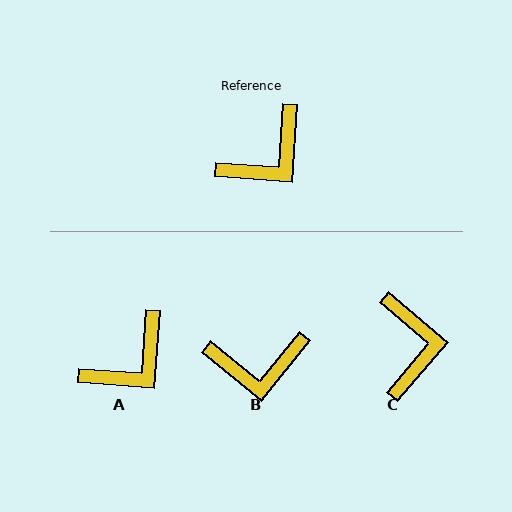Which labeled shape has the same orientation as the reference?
A.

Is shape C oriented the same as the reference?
No, it is off by about 54 degrees.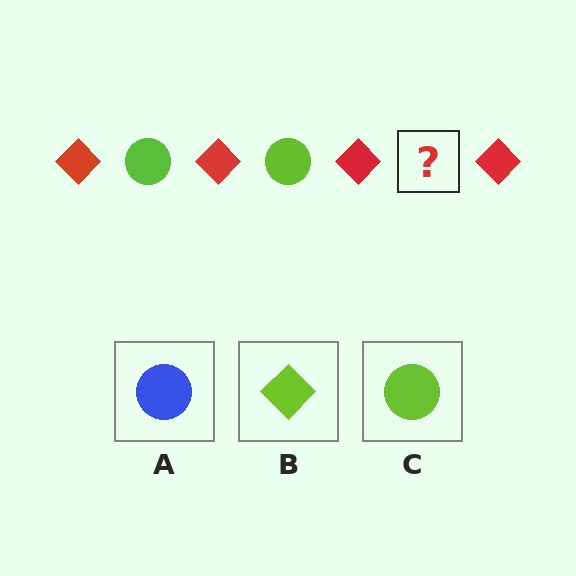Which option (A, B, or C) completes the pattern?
C.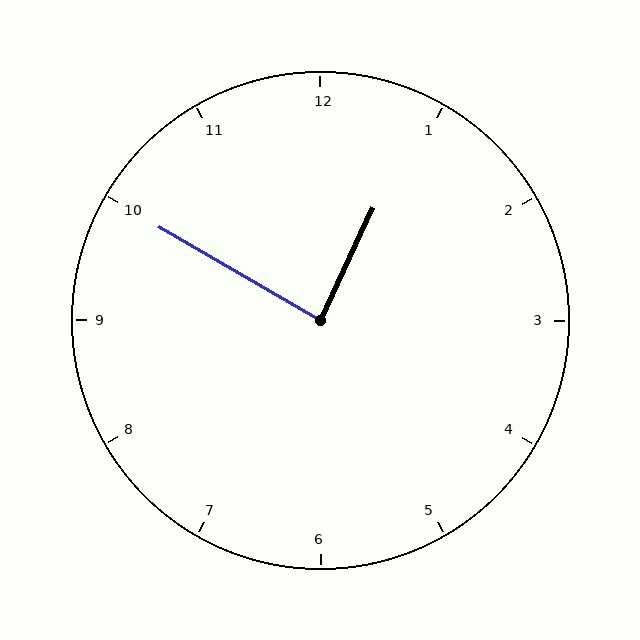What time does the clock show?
12:50.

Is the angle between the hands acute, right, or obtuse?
It is right.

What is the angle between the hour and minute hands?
Approximately 85 degrees.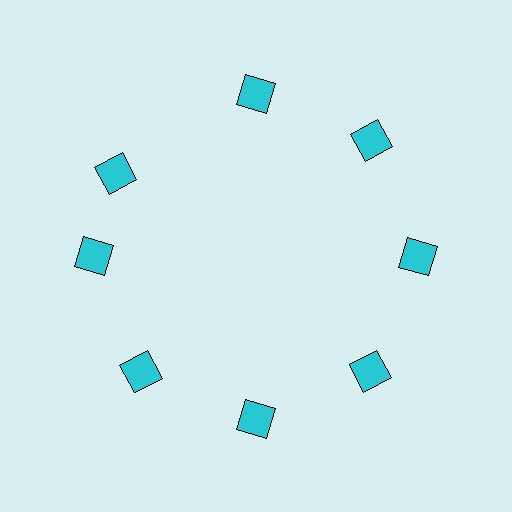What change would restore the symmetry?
The symmetry would be restored by rotating it back into even spacing with its neighbors so that all 8 squares sit at equal angles and equal distance from the center.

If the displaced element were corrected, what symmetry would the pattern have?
It would have 8-fold rotational symmetry — the pattern would map onto itself every 45 degrees.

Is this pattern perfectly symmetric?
No. The 8 cyan squares are arranged in a ring, but one element near the 10 o'clock position is rotated out of alignment along the ring, breaking the 8-fold rotational symmetry.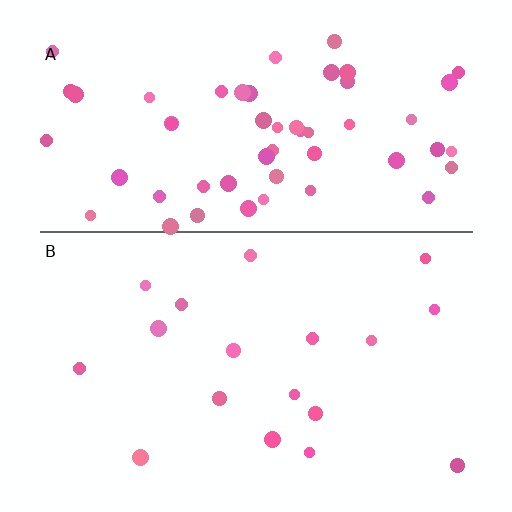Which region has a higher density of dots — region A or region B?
A (the top).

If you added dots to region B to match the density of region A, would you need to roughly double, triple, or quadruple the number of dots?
Approximately triple.